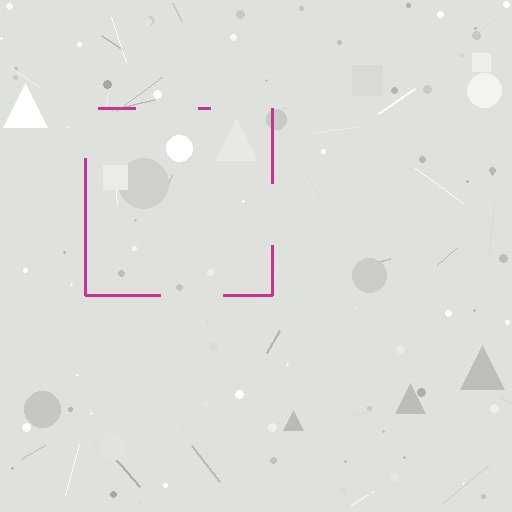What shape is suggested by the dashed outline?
The dashed outline suggests a square.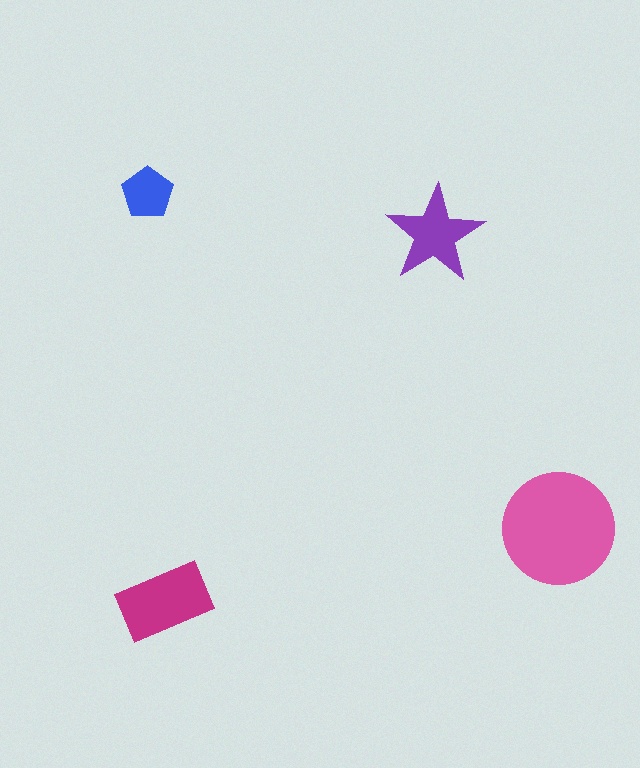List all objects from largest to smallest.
The pink circle, the magenta rectangle, the purple star, the blue pentagon.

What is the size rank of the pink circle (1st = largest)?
1st.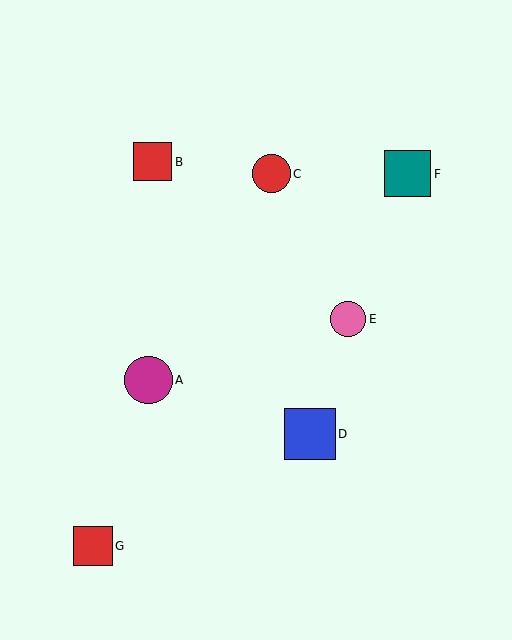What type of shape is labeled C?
Shape C is a red circle.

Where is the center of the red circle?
The center of the red circle is at (271, 174).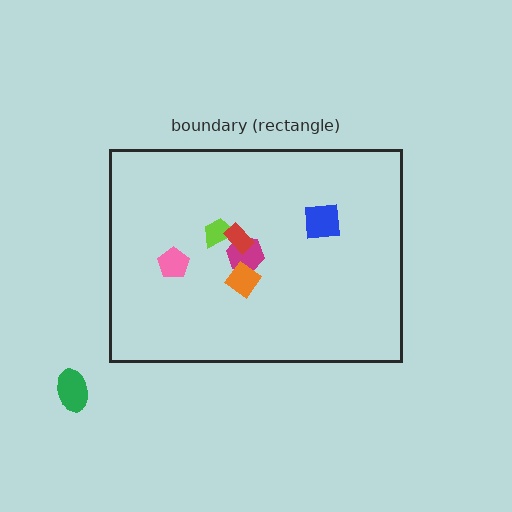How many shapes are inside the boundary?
6 inside, 1 outside.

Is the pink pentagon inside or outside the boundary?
Inside.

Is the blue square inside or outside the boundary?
Inside.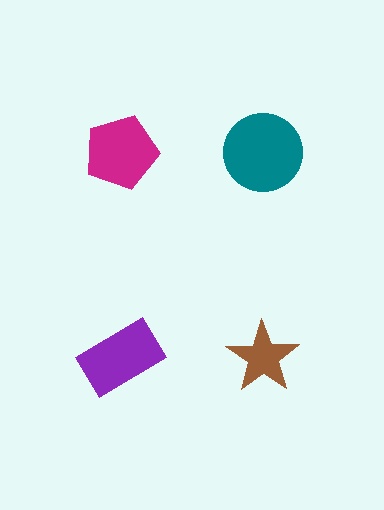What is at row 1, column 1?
A magenta pentagon.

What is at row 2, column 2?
A brown star.